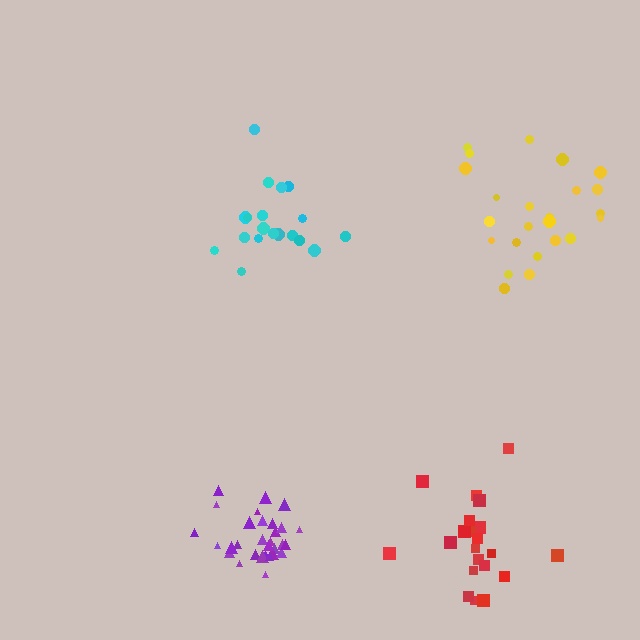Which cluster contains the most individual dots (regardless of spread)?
Purple (30).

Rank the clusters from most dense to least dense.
purple, cyan, red, yellow.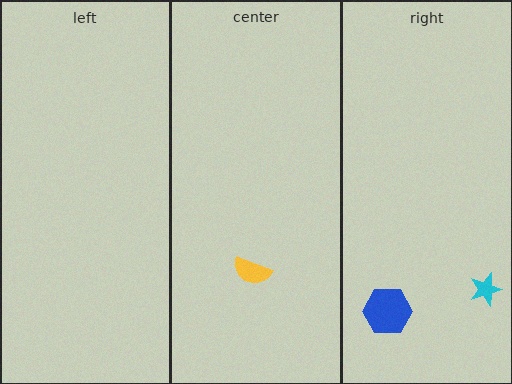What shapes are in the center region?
The yellow semicircle.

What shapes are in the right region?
The cyan star, the blue hexagon.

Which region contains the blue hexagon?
The right region.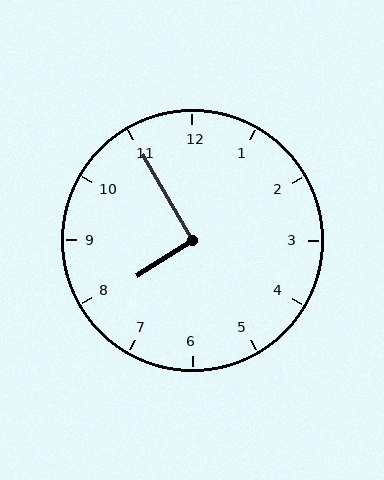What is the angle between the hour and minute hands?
Approximately 92 degrees.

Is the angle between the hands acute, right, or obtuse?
It is right.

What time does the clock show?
7:55.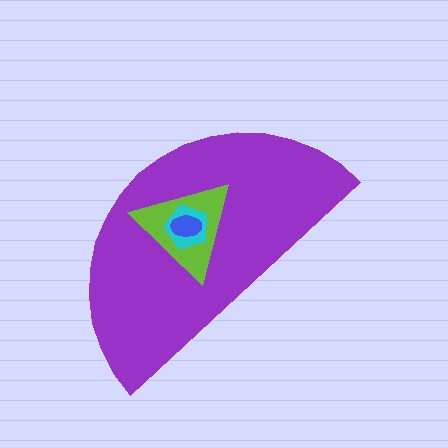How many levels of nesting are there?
4.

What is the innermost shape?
The blue ellipse.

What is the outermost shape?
The purple semicircle.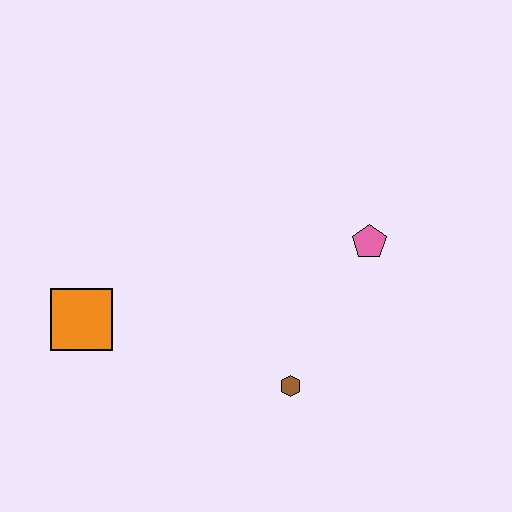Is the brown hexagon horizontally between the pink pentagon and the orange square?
Yes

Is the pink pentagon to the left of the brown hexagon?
No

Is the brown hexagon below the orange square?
Yes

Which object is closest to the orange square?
The brown hexagon is closest to the orange square.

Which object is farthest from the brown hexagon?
The orange square is farthest from the brown hexagon.